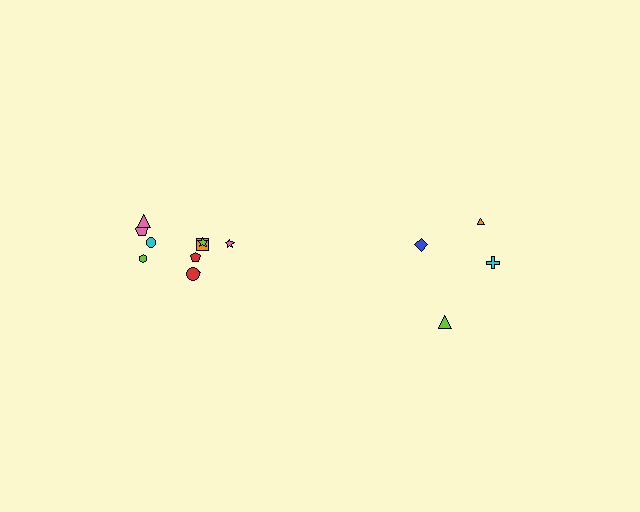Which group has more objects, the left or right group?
The left group.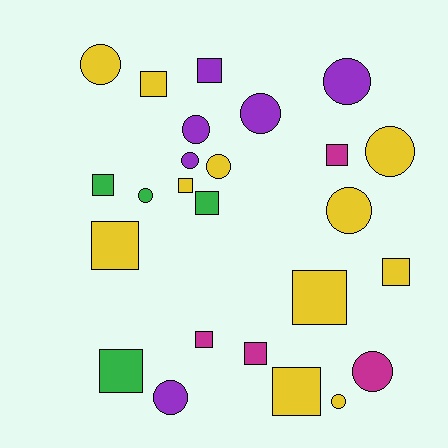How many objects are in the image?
There are 25 objects.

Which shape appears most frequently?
Square, with 13 objects.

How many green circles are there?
There is 1 green circle.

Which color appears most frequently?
Yellow, with 11 objects.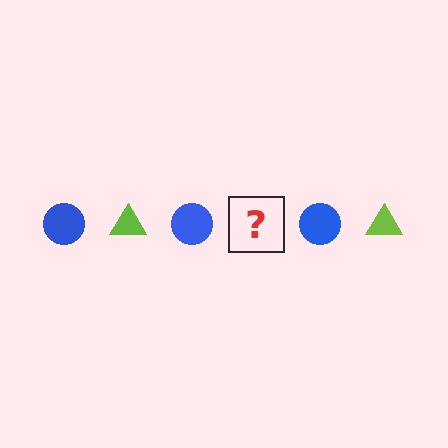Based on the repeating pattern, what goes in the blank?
The blank should be a lime triangle.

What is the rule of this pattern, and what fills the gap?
The rule is that the pattern alternates between blue circle and lime triangle. The gap should be filled with a lime triangle.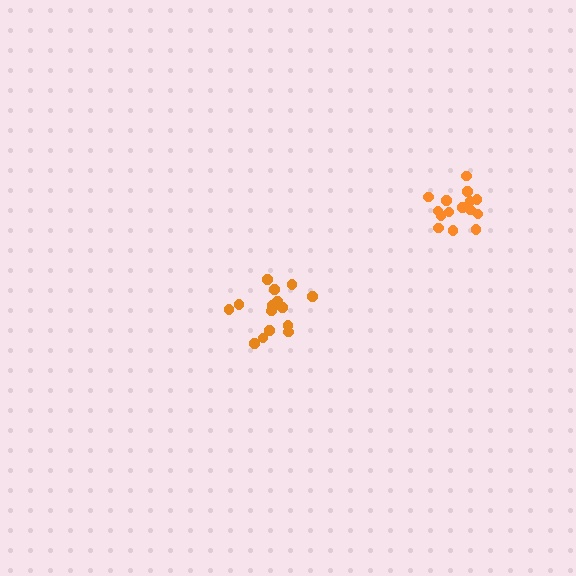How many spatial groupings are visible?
There are 2 spatial groupings.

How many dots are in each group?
Group 1: 15 dots, Group 2: 15 dots (30 total).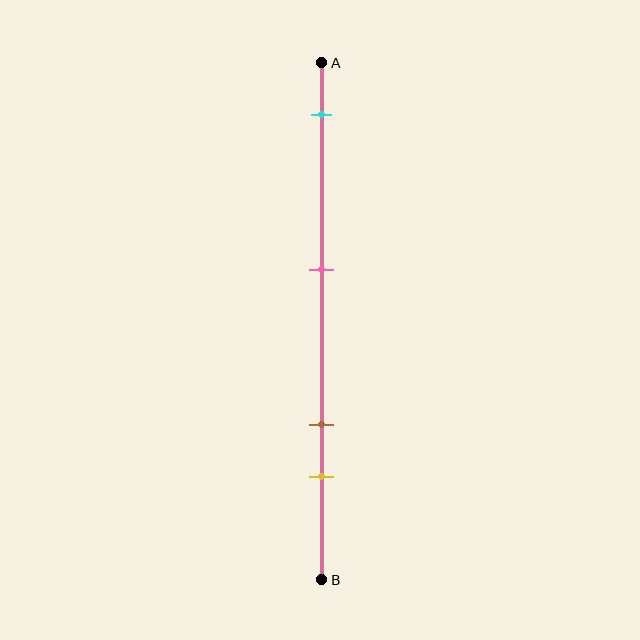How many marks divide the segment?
There are 4 marks dividing the segment.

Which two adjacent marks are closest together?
The brown and yellow marks are the closest adjacent pair.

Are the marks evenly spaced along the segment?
No, the marks are not evenly spaced.